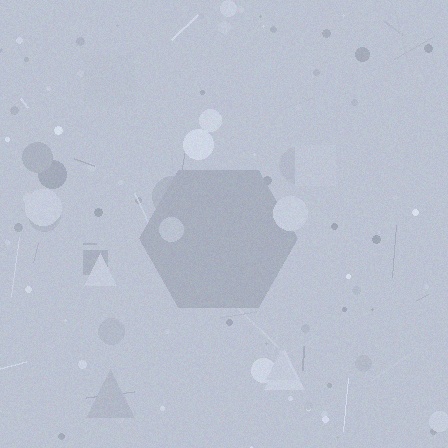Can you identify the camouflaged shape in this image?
The camouflaged shape is a hexagon.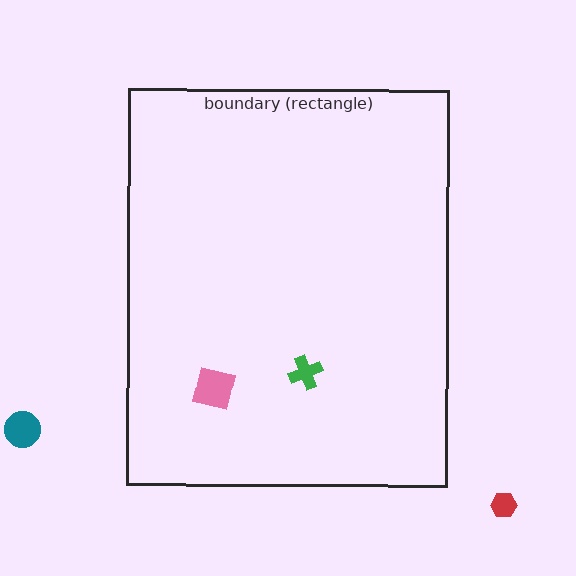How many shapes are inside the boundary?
2 inside, 2 outside.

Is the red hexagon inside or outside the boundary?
Outside.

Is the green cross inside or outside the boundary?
Inside.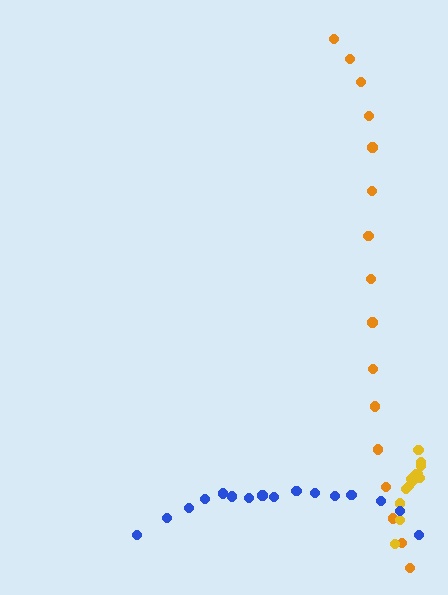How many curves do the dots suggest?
There are 3 distinct paths.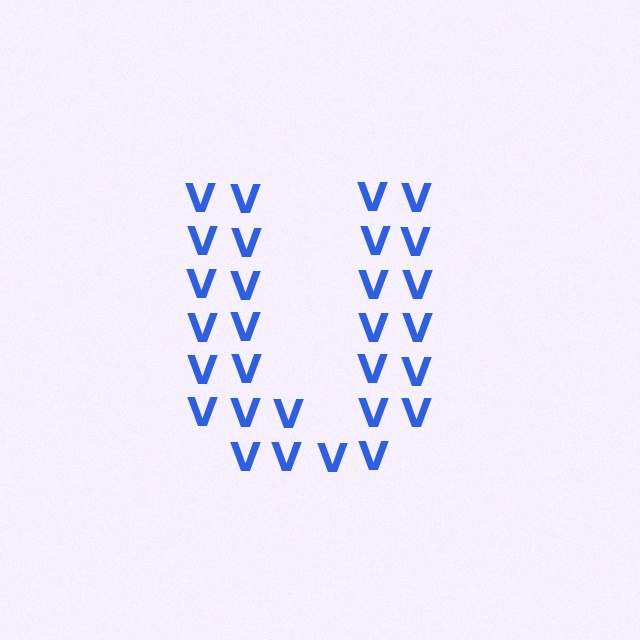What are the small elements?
The small elements are letter V's.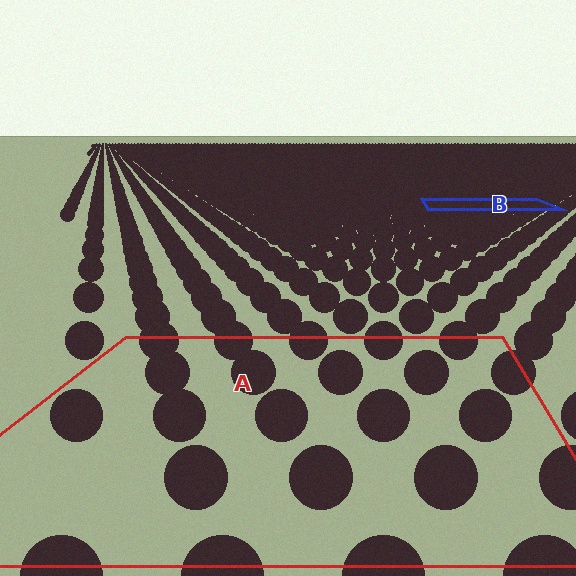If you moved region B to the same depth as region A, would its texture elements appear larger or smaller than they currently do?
They would appear larger. At a closer depth, the same texture elements are projected at a bigger on-screen size.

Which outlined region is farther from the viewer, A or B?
Region B is farther from the viewer — the texture elements inside it appear smaller and more densely packed.